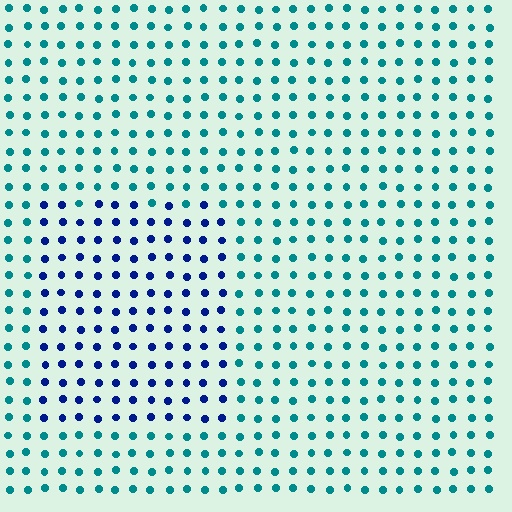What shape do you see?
I see a rectangle.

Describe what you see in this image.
The image is filled with small teal elements in a uniform arrangement. A rectangle-shaped region is visible where the elements are tinted to a slightly different hue, forming a subtle color boundary.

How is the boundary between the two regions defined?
The boundary is defined purely by a slight shift in hue (about 49 degrees). Spacing, size, and orientation are identical on both sides.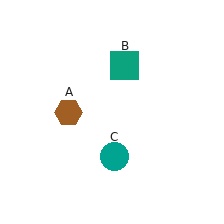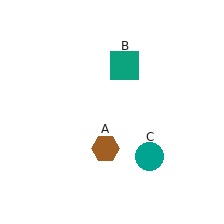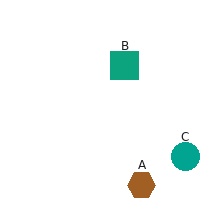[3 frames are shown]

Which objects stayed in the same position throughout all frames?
Teal square (object B) remained stationary.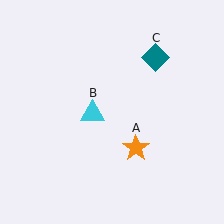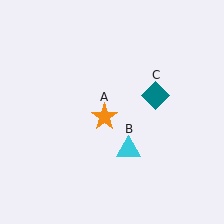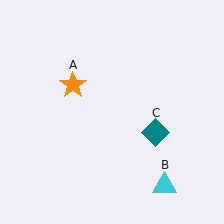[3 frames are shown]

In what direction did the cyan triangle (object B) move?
The cyan triangle (object B) moved down and to the right.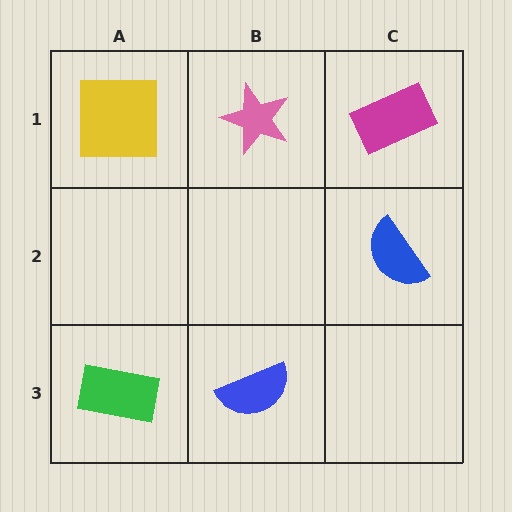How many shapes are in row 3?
2 shapes.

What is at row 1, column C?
A magenta rectangle.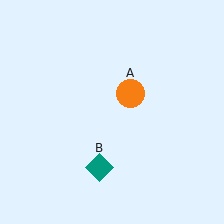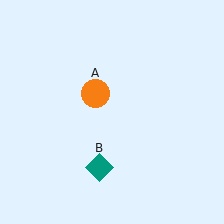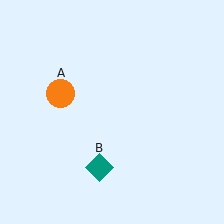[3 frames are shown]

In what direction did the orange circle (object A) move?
The orange circle (object A) moved left.